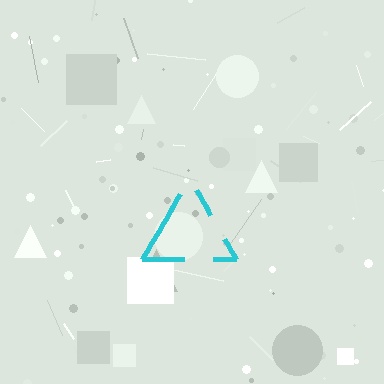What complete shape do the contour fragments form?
The contour fragments form a triangle.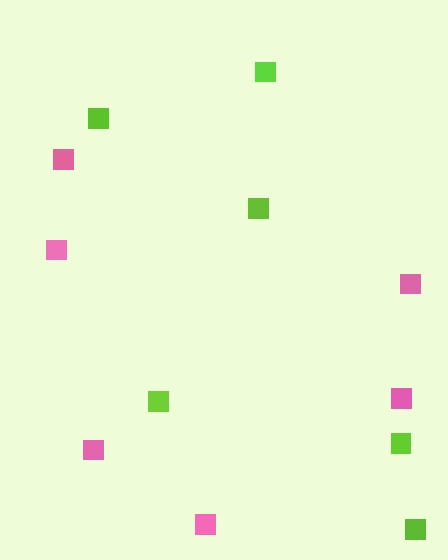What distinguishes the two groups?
There are 2 groups: one group of lime squares (6) and one group of pink squares (6).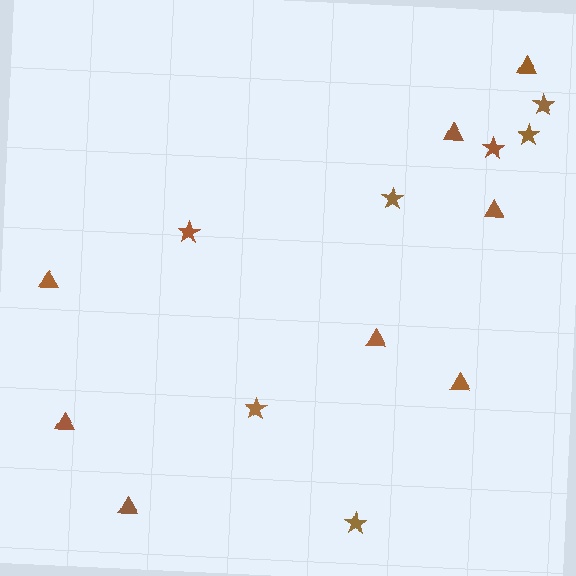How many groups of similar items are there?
There are 2 groups: one group of stars (7) and one group of triangles (8).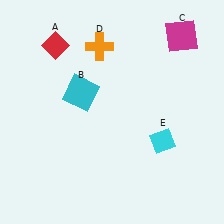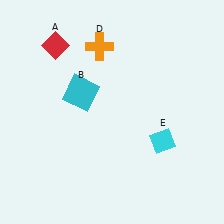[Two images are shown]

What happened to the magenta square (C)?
The magenta square (C) was removed in Image 2. It was in the top-right area of Image 1.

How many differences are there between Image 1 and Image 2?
There is 1 difference between the two images.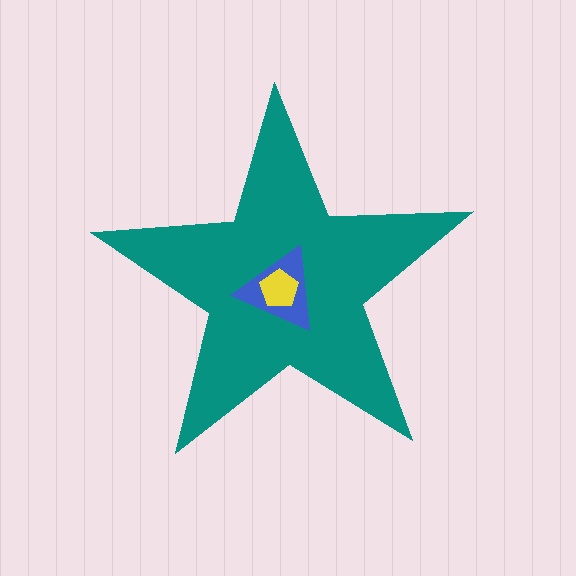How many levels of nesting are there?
3.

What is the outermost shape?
The teal star.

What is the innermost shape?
The yellow pentagon.